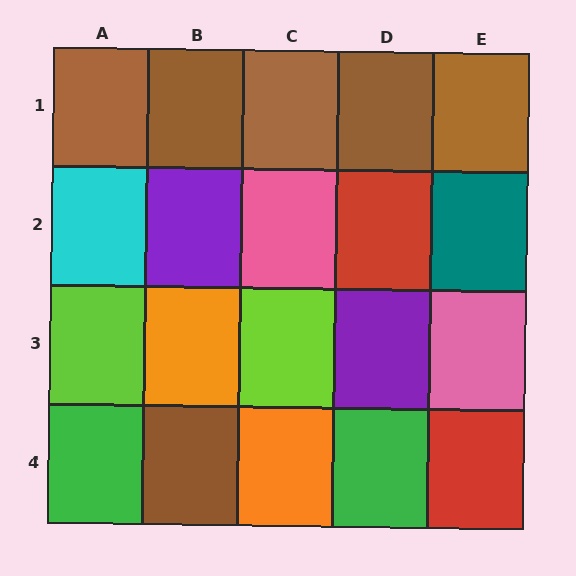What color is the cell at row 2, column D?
Red.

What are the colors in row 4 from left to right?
Green, brown, orange, green, red.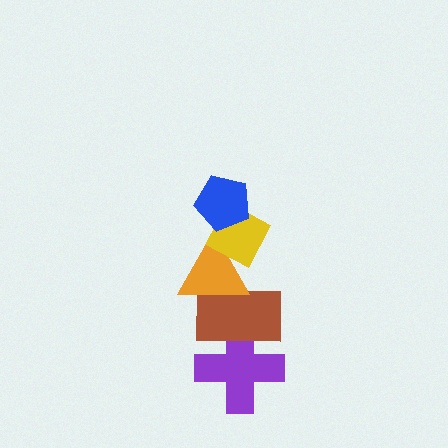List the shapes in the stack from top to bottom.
From top to bottom: the blue pentagon, the yellow diamond, the orange triangle, the brown rectangle, the purple cross.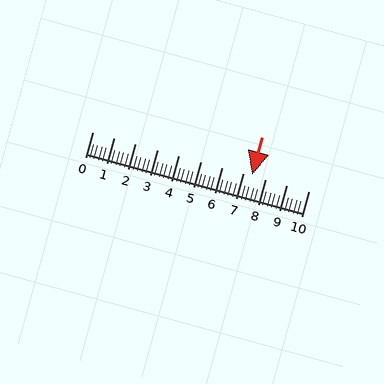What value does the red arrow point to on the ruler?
The red arrow points to approximately 7.4.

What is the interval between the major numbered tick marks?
The major tick marks are spaced 1 units apart.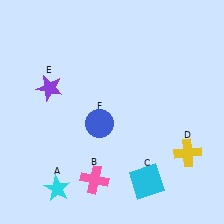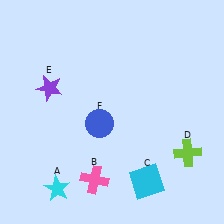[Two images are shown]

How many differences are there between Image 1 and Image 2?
There is 1 difference between the two images.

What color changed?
The cross (D) changed from yellow in Image 1 to lime in Image 2.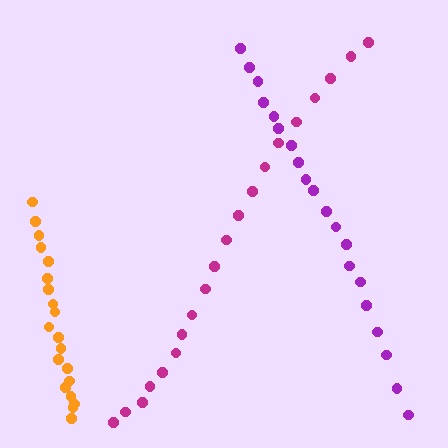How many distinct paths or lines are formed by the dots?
There are 3 distinct paths.